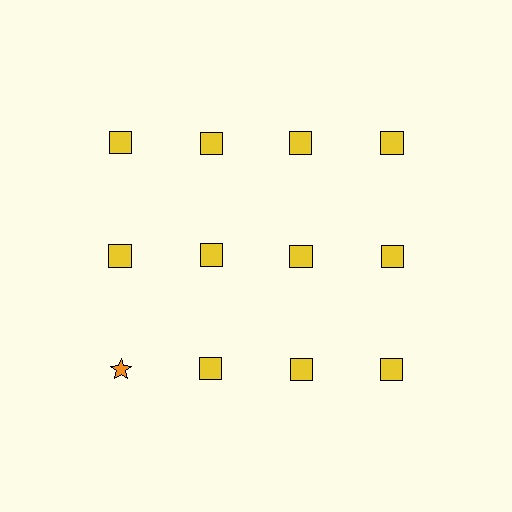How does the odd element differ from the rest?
It differs in both color (orange instead of yellow) and shape (star instead of square).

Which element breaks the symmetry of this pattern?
The orange star in the third row, leftmost column breaks the symmetry. All other shapes are yellow squares.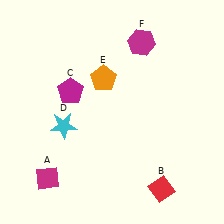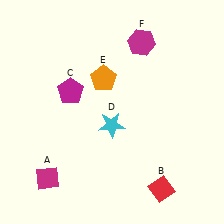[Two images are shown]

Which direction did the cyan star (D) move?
The cyan star (D) moved right.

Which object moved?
The cyan star (D) moved right.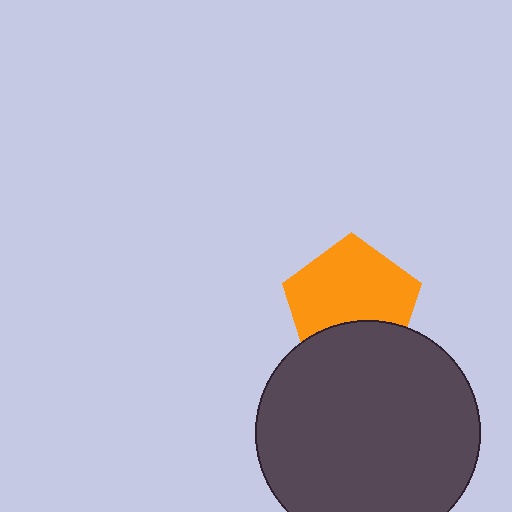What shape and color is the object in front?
The object in front is a dark gray circle.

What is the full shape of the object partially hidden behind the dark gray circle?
The partially hidden object is an orange pentagon.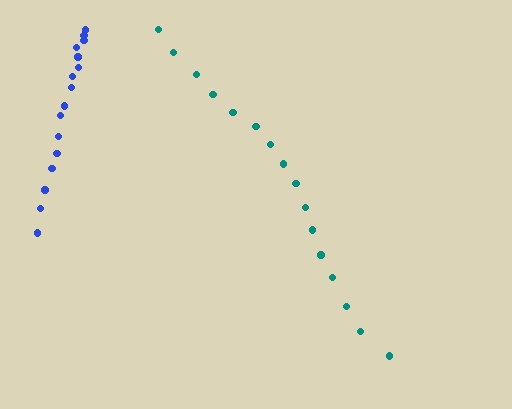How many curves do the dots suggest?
There are 2 distinct paths.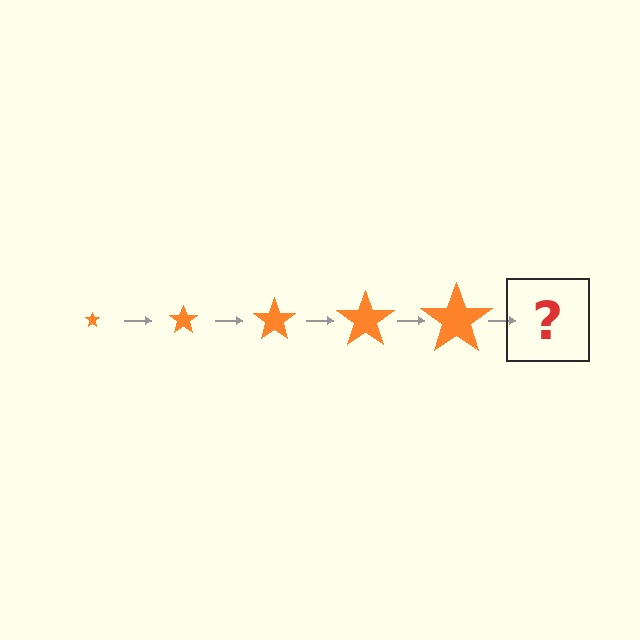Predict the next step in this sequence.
The next step is an orange star, larger than the previous one.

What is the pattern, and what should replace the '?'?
The pattern is that the star gets progressively larger each step. The '?' should be an orange star, larger than the previous one.